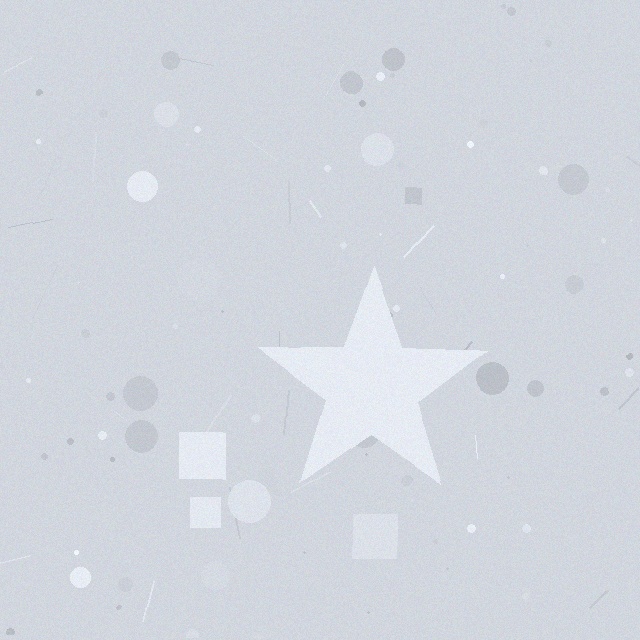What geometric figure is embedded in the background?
A star is embedded in the background.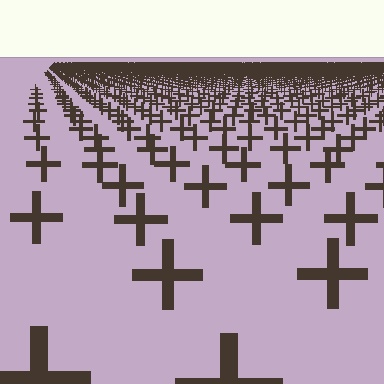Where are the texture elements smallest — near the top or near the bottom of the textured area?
Near the top.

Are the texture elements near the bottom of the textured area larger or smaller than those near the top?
Larger. Near the bottom, elements are closer to the viewer and appear at a bigger on-screen size.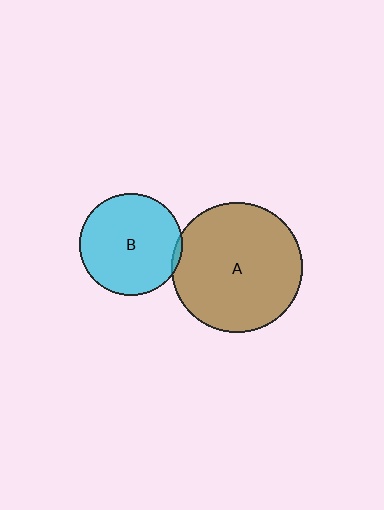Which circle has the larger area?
Circle A (brown).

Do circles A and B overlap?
Yes.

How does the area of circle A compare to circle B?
Approximately 1.6 times.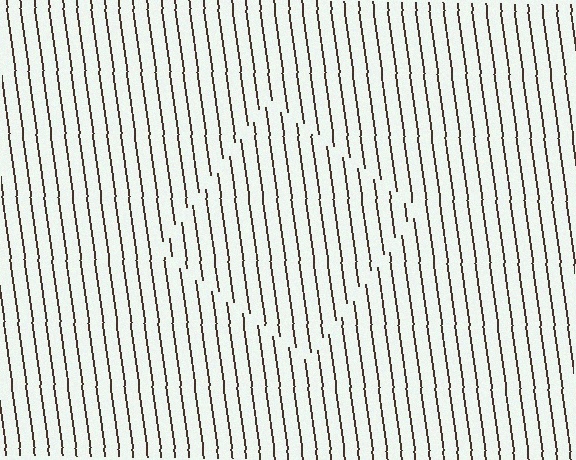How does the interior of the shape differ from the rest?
The interior of the shape contains the same grating, shifted by half a period — the contour is defined by the phase discontinuity where line-ends from the inner and outer gratings abut.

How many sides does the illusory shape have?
4 sides — the line-ends trace a square.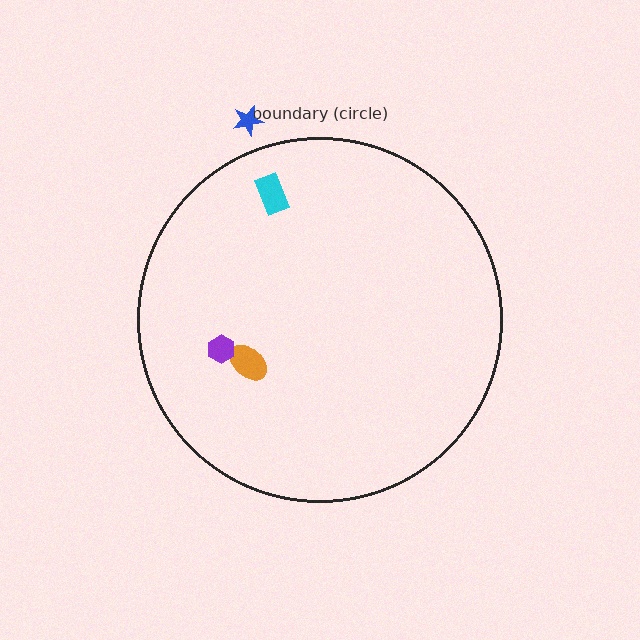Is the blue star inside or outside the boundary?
Outside.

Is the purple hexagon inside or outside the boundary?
Inside.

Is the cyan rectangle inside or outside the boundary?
Inside.